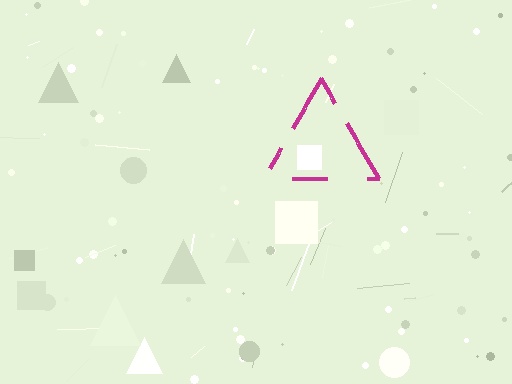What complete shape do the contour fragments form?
The contour fragments form a triangle.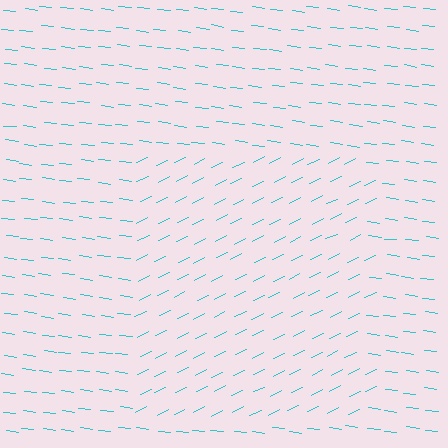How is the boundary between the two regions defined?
The boundary is defined purely by a change in line orientation (approximately 33 degrees difference). All lines are the same color and thickness.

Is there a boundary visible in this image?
Yes, there is a texture boundary formed by a change in line orientation.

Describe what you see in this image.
The image is filled with small cyan line segments. A rectangle region in the image has lines oriented differently from the surrounding lines, creating a visible texture boundary.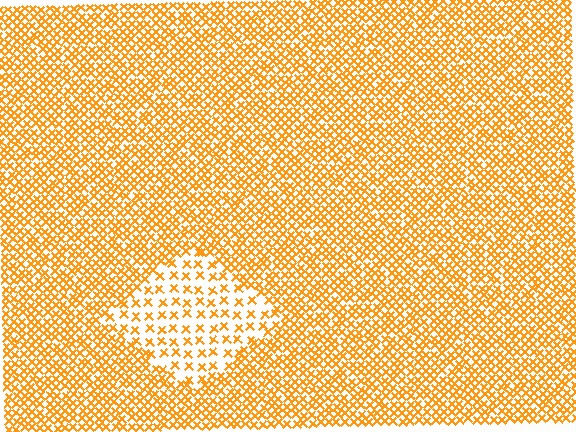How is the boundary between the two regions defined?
The boundary is defined by a change in element density (approximately 2.4x ratio). All elements are the same color, size, and shape.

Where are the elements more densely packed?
The elements are more densely packed outside the diamond boundary.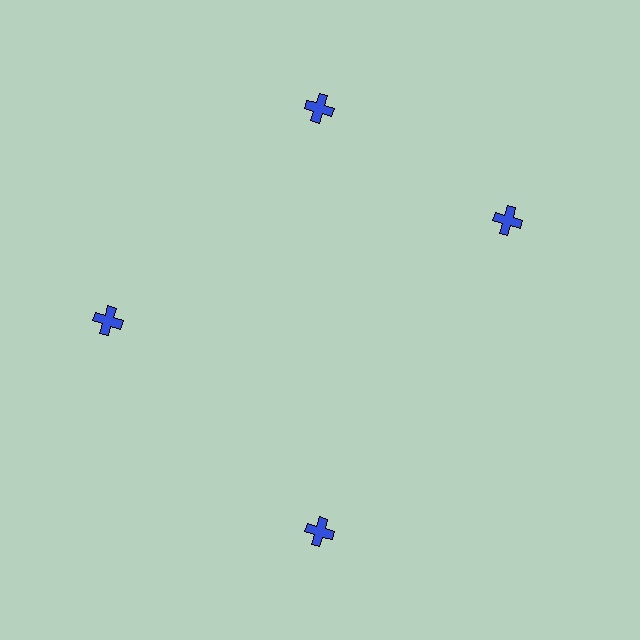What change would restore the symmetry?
The symmetry would be restored by rotating it back into even spacing with its neighbors so that all 4 crosses sit at equal angles and equal distance from the center.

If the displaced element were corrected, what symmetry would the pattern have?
It would have 4-fold rotational symmetry — the pattern would map onto itself every 90 degrees.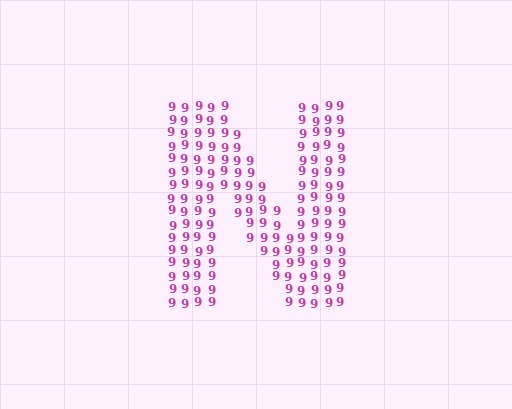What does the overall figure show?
The overall figure shows the letter N.